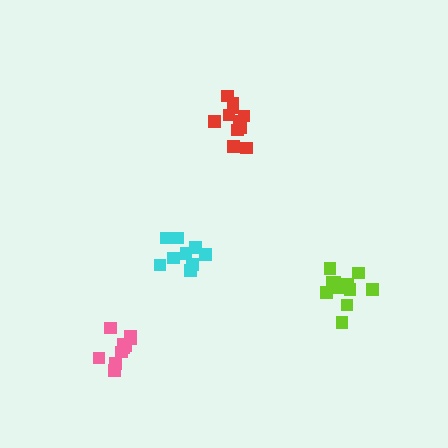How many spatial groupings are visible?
There are 4 spatial groupings.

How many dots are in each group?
Group 1: 11 dots, Group 2: 9 dots, Group 3: 12 dots, Group 4: 10 dots (42 total).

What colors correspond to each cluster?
The clusters are colored: lime, cyan, red, pink.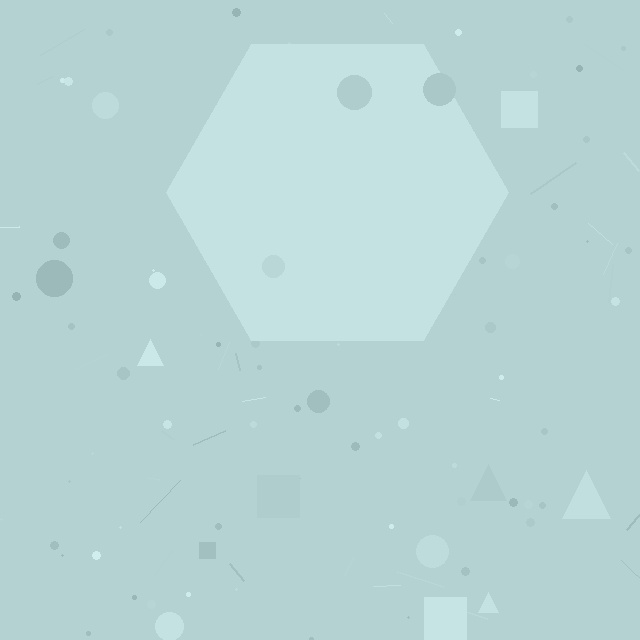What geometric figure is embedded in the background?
A hexagon is embedded in the background.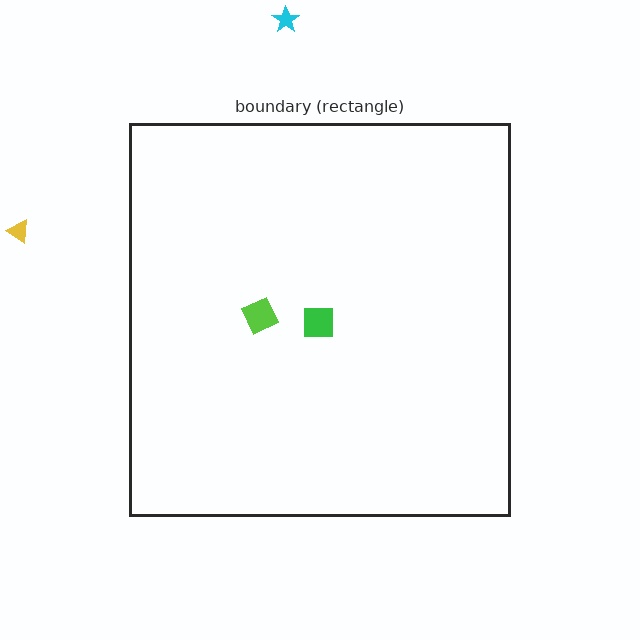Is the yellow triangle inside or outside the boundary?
Outside.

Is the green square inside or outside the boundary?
Inside.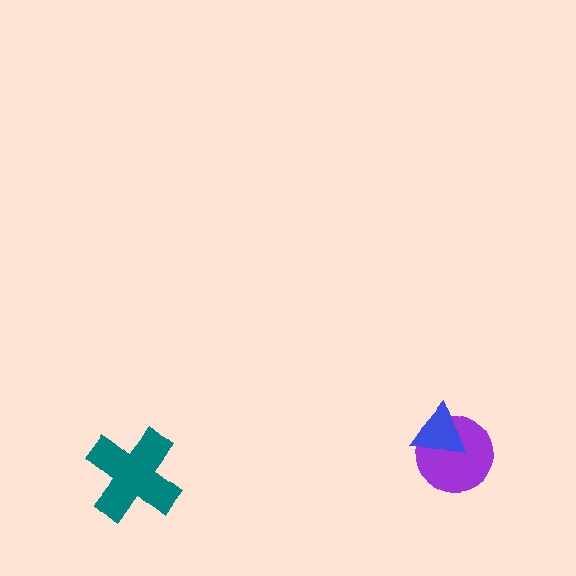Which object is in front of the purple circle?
The blue triangle is in front of the purple circle.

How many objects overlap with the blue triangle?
1 object overlaps with the blue triangle.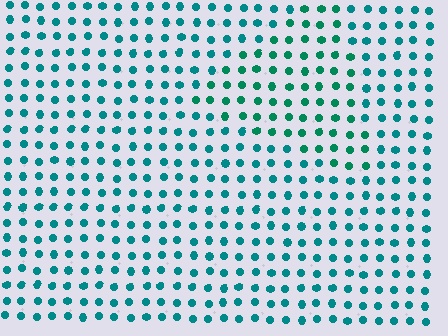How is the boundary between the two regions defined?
The boundary is defined purely by a slight shift in hue (about 21 degrees). Spacing, size, and orientation are identical on both sides.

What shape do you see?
I see a triangle.